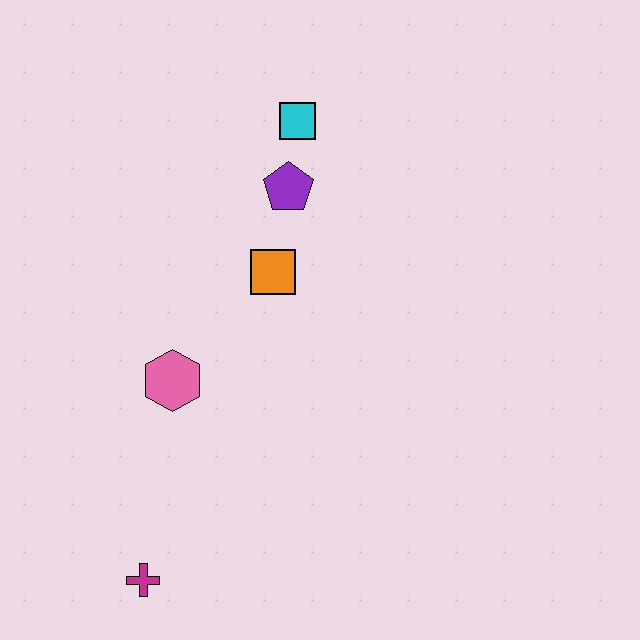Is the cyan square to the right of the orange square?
Yes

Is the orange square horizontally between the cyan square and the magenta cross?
Yes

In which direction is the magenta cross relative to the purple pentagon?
The magenta cross is below the purple pentagon.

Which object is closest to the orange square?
The purple pentagon is closest to the orange square.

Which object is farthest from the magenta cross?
The cyan square is farthest from the magenta cross.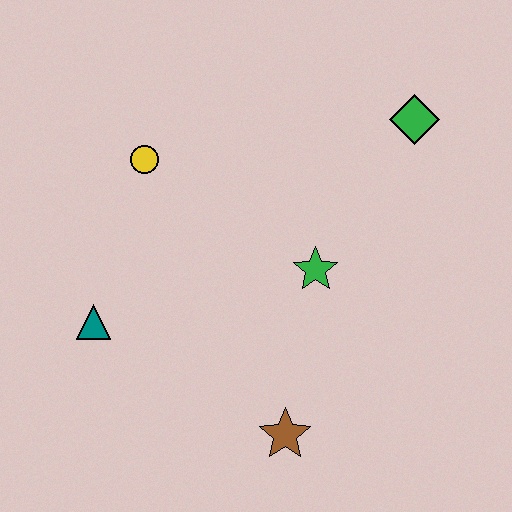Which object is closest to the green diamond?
The green star is closest to the green diamond.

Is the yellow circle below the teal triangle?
No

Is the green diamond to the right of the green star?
Yes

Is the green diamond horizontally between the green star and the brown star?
No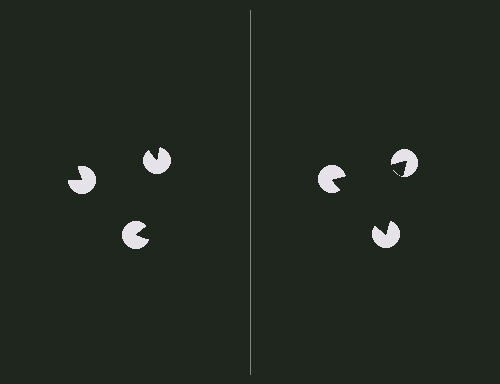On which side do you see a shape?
An illusory triangle appears on the right side. On the left side the wedge cuts are rotated, so no coherent shape forms.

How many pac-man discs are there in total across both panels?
6 — 3 on each side.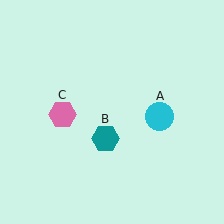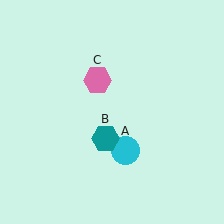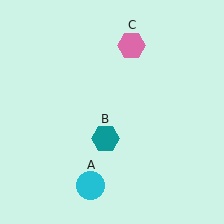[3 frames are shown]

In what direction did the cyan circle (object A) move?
The cyan circle (object A) moved down and to the left.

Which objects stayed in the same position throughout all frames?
Teal hexagon (object B) remained stationary.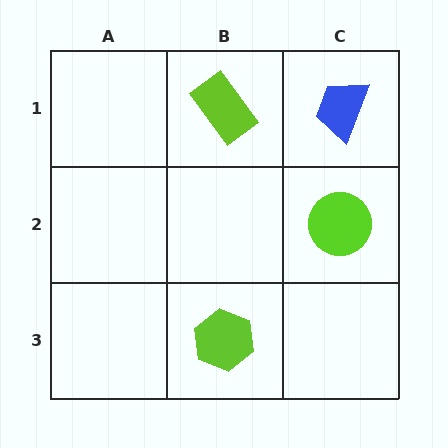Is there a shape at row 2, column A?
No, that cell is empty.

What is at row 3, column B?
A lime hexagon.